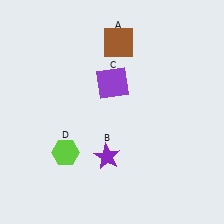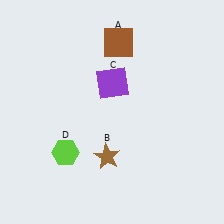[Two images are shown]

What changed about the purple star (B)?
In Image 1, B is purple. In Image 2, it changed to brown.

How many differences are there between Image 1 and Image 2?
There is 1 difference between the two images.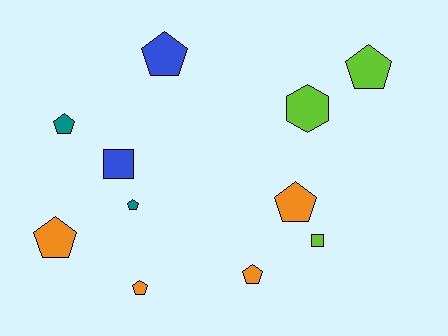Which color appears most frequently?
Orange, with 4 objects.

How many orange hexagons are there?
There are no orange hexagons.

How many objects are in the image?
There are 11 objects.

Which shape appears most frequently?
Pentagon, with 8 objects.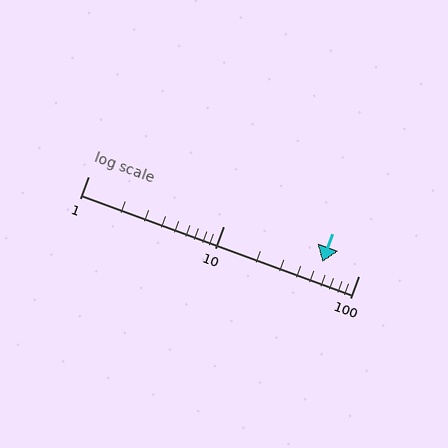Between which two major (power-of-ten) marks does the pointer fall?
The pointer is between 10 and 100.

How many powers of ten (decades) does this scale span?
The scale spans 2 decades, from 1 to 100.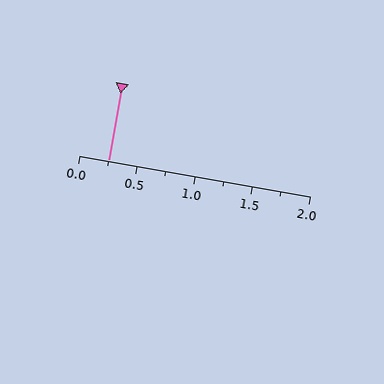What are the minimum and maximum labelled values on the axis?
The axis runs from 0.0 to 2.0.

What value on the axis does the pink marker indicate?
The marker indicates approximately 0.25.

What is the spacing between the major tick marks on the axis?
The major ticks are spaced 0.5 apart.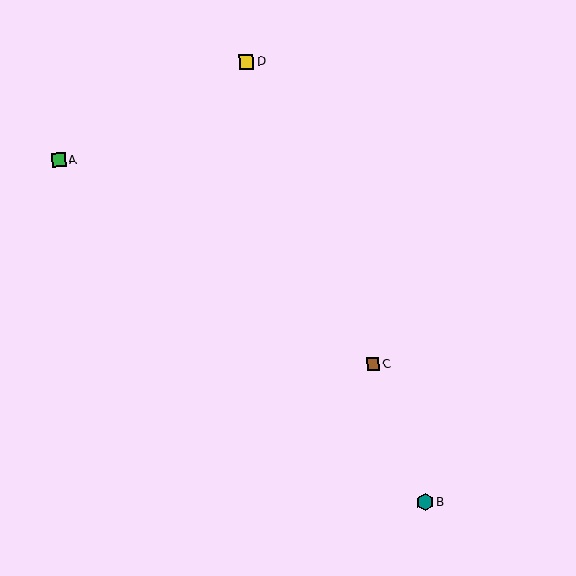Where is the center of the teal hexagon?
The center of the teal hexagon is at (425, 502).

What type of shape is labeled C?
Shape C is a brown square.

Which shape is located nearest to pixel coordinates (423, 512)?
The teal hexagon (labeled B) at (425, 502) is nearest to that location.